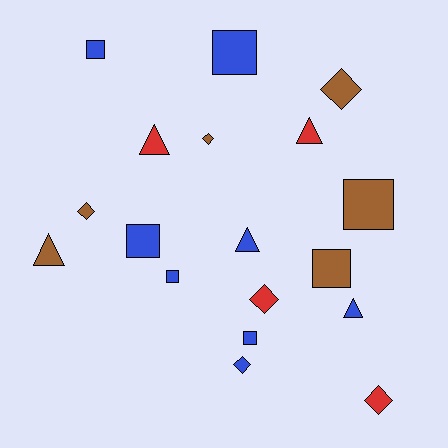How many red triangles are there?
There are 2 red triangles.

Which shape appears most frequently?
Square, with 7 objects.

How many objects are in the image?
There are 18 objects.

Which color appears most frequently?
Blue, with 8 objects.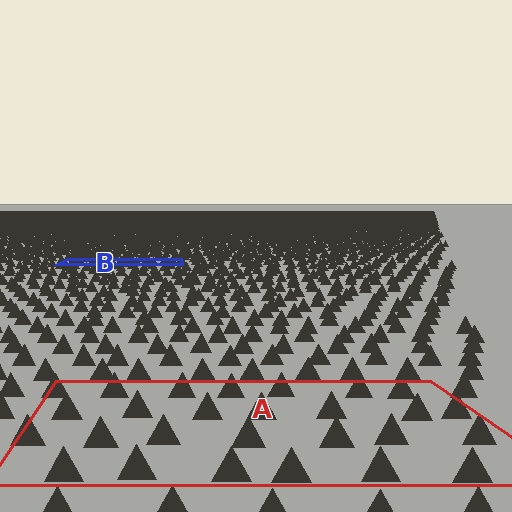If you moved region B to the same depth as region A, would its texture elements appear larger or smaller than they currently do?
They would appear larger. At a closer depth, the same texture elements are projected at a bigger on-screen size.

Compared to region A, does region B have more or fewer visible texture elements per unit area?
Region B has more texture elements per unit area — they are packed more densely because it is farther away.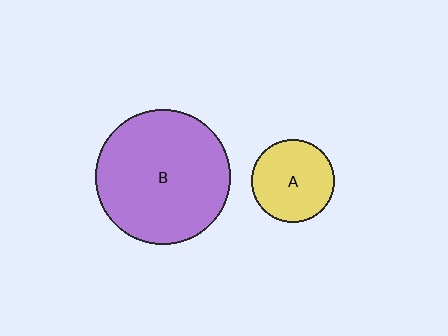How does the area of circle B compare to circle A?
Approximately 2.6 times.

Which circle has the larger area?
Circle B (purple).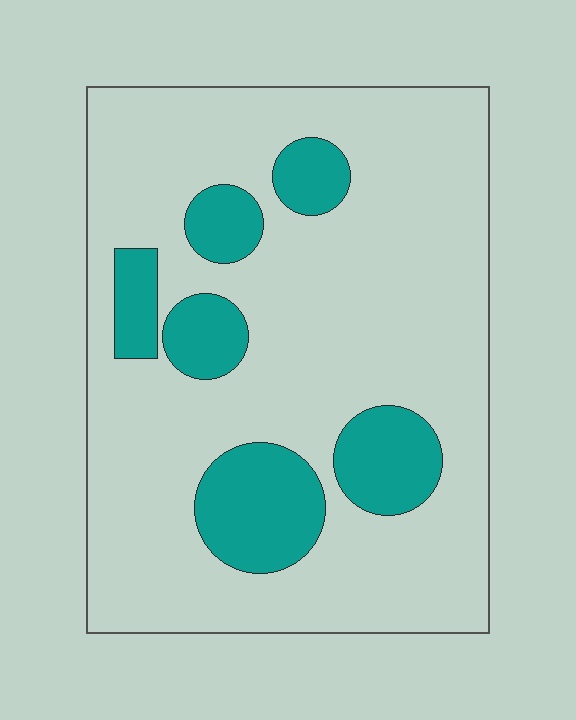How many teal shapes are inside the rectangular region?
6.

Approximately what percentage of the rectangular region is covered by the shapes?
Approximately 20%.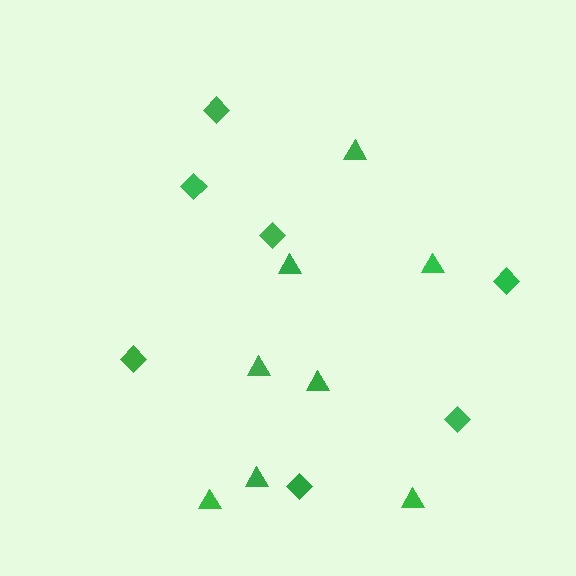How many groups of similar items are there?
There are 2 groups: one group of diamonds (7) and one group of triangles (8).